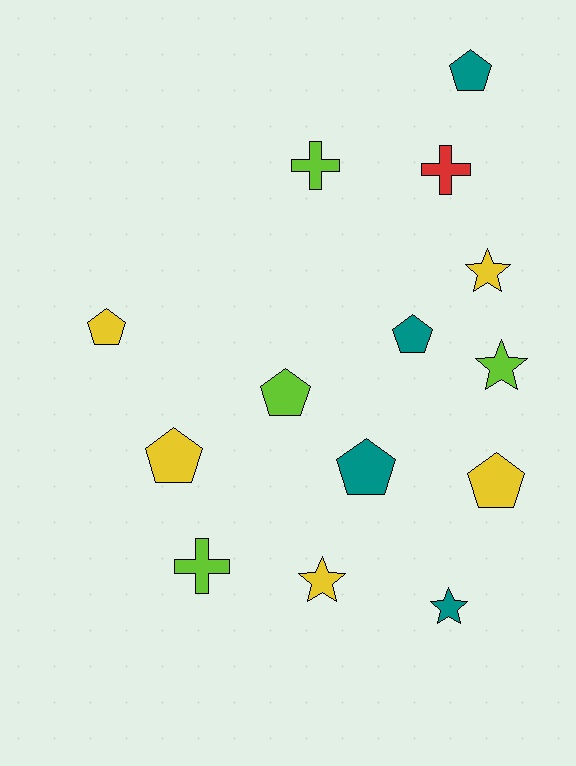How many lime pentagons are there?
There is 1 lime pentagon.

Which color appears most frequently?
Yellow, with 5 objects.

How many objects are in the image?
There are 14 objects.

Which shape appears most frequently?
Pentagon, with 7 objects.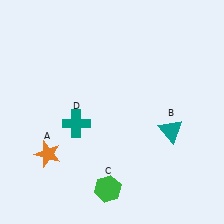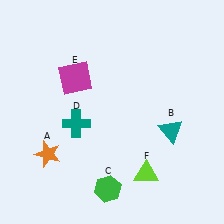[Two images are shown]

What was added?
A magenta square (E), a lime triangle (F) were added in Image 2.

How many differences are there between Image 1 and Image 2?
There are 2 differences between the two images.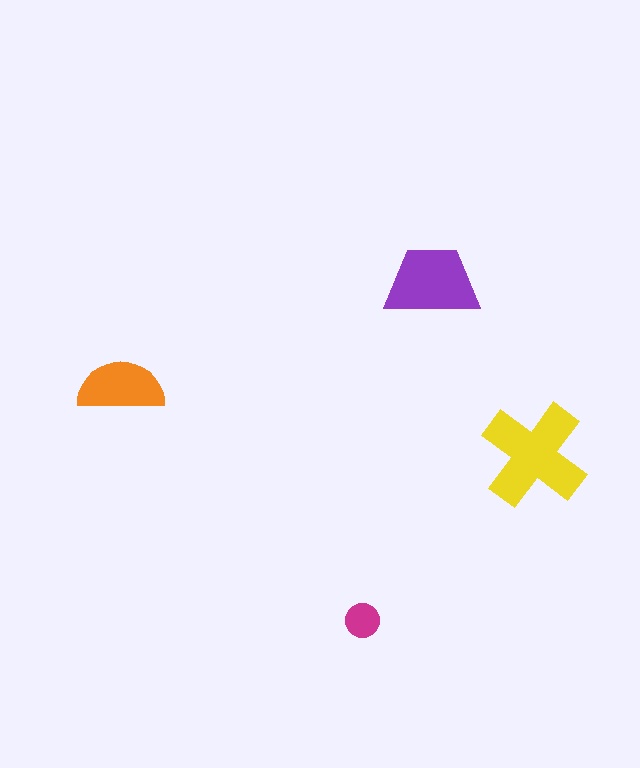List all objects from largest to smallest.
The yellow cross, the purple trapezoid, the orange semicircle, the magenta circle.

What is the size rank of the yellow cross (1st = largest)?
1st.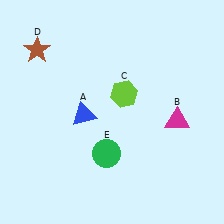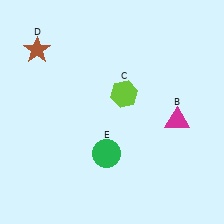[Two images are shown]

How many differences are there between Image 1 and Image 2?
There is 1 difference between the two images.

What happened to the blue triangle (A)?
The blue triangle (A) was removed in Image 2. It was in the bottom-left area of Image 1.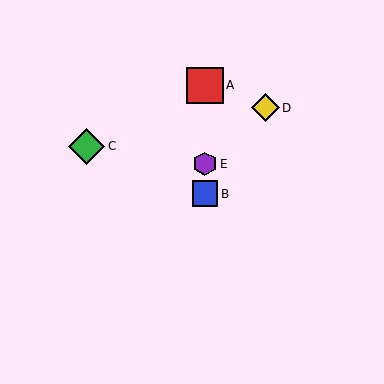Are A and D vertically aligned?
No, A is at x≈205 and D is at x≈265.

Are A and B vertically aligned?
Yes, both are at x≈205.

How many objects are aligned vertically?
3 objects (A, B, E) are aligned vertically.